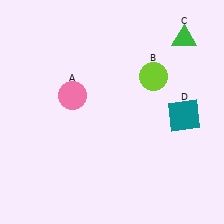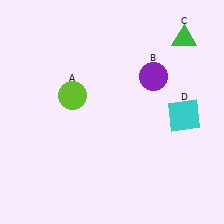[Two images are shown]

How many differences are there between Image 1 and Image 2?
There are 3 differences between the two images.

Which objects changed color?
A changed from pink to lime. B changed from lime to purple. D changed from teal to cyan.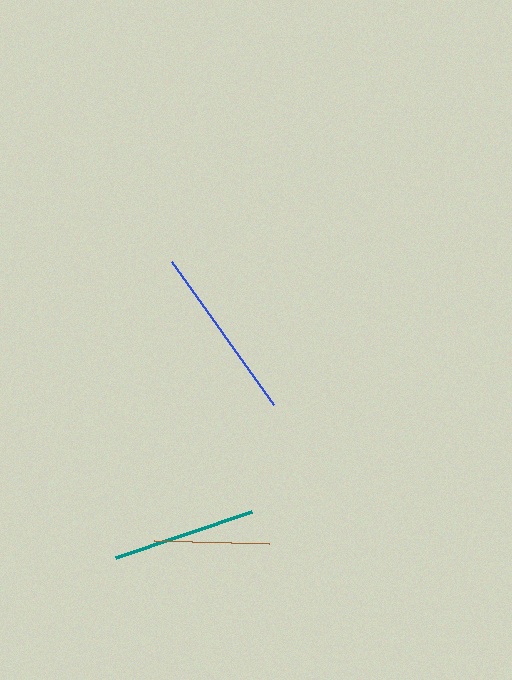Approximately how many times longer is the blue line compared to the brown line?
The blue line is approximately 1.5 times the length of the brown line.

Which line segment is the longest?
The blue line is the longest at approximately 176 pixels.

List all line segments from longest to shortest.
From longest to shortest: blue, teal, brown.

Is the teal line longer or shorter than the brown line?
The teal line is longer than the brown line.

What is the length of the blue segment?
The blue segment is approximately 176 pixels long.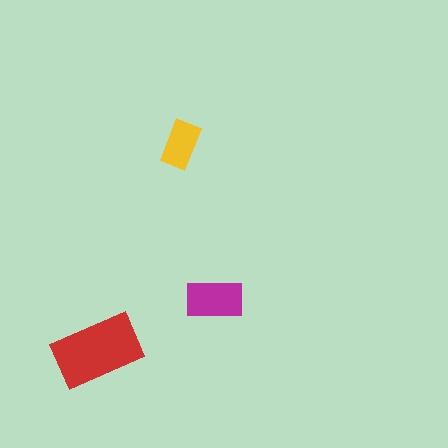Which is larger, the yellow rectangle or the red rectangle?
The red one.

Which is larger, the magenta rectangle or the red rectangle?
The red one.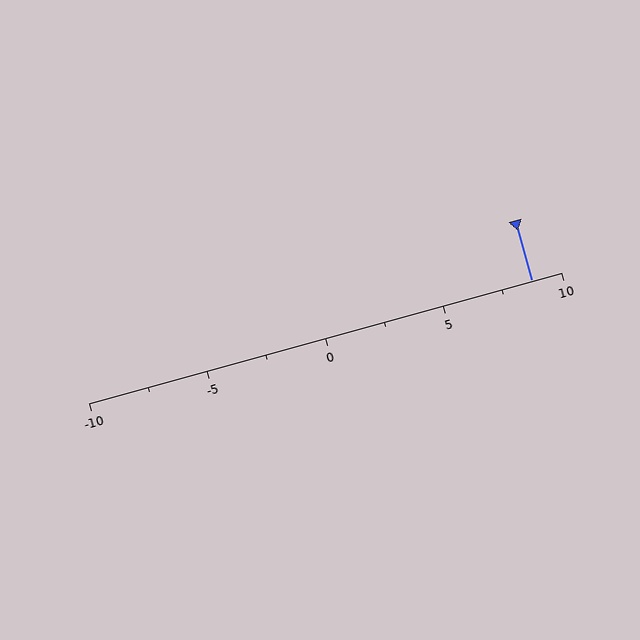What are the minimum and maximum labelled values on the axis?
The axis runs from -10 to 10.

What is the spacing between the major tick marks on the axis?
The major ticks are spaced 5 apart.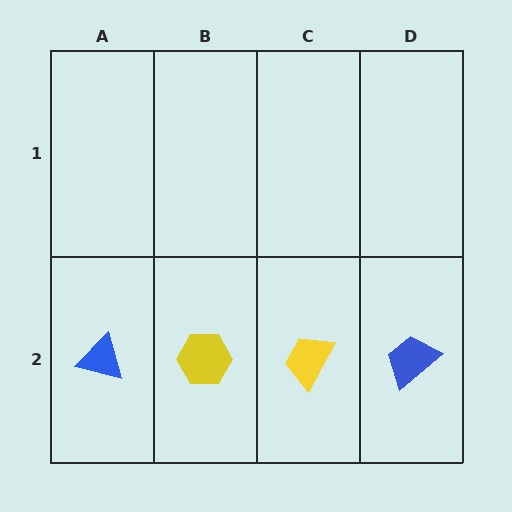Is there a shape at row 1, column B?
No, that cell is empty.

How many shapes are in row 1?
0 shapes.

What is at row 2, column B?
A yellow hexagon.